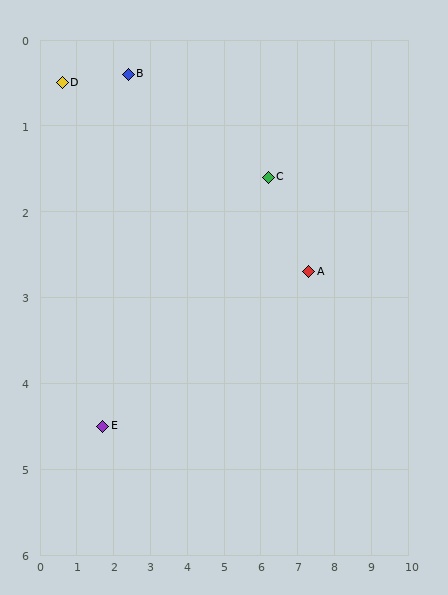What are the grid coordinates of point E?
Point E is at approximately (1.7, 4.5).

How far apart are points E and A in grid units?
Points E and A are about 5.9 grid units apart.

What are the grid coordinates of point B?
Point B is at approximately (2.4, 0.4).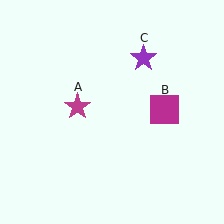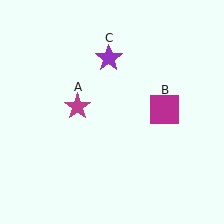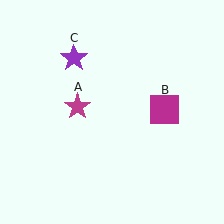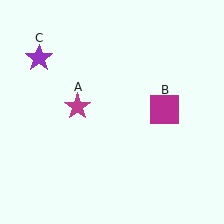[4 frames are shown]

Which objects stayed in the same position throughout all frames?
Magenta star (object A) and magenta square (object B) remained stationary.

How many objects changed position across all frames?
1 object changed position: purple star (object C).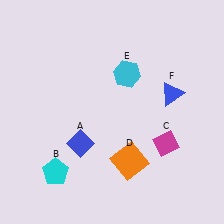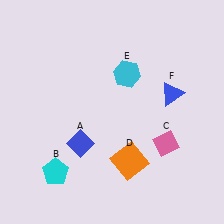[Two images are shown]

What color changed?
The diamond (C) changed from magenta in Image 1 to pink in Image 2.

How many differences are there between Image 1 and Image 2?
There is 1 difference between the two images.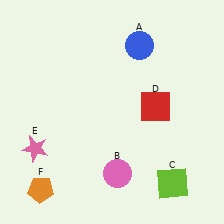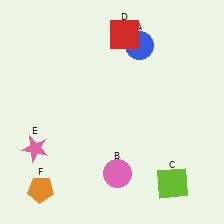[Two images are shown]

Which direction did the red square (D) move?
The red square (D) moved up.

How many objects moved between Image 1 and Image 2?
1 object moved between the two images.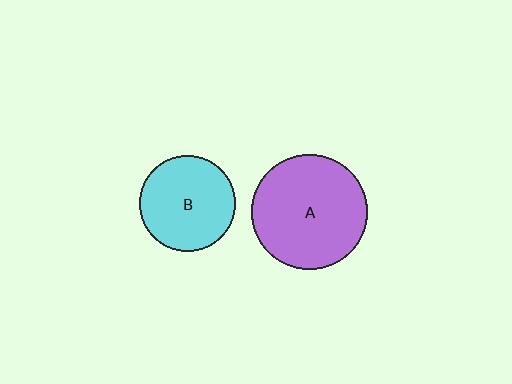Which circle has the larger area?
Circle A (purple).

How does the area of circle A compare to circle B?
Approximately 1.4 times.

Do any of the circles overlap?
No, none of the circles overlap.